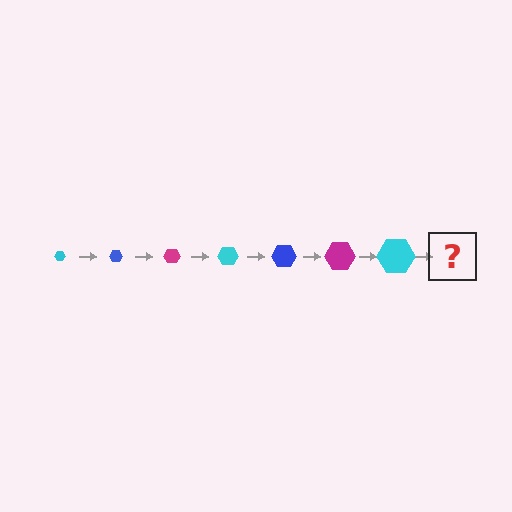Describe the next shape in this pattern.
It should be a blue hexagon, larger than the previous one.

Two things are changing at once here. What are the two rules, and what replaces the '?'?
The two rules are that the hexagon grows larger each step and the color cycles through cyan, blue, and magenta. The '?' should be a blue hexagon, larger than the previous one.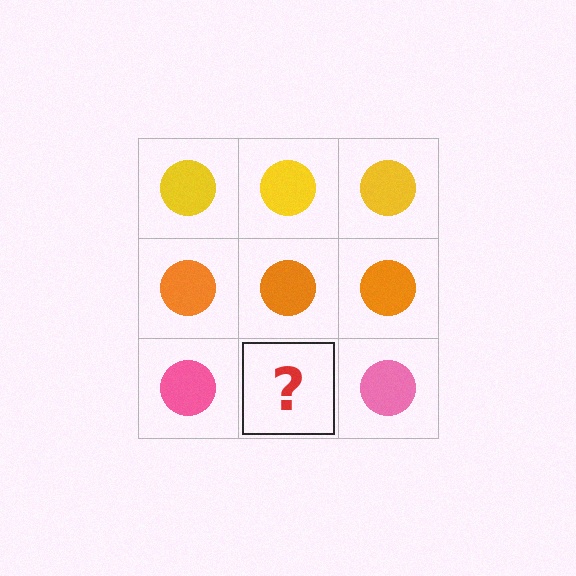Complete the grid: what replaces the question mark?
The question mark should be replaced with a pink circle.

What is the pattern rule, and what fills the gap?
The rule is that each row has a consistent color. The gap should be filled with a pink circle.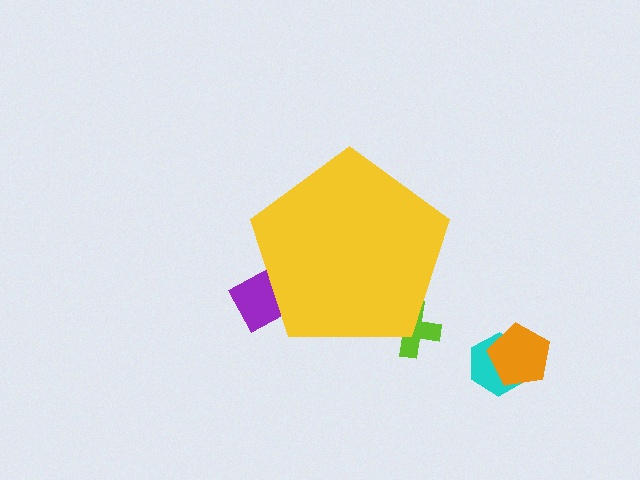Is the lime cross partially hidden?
Yes, the lime cross is partially hidden behind the yellow pentagon.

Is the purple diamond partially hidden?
Yes, the purple diamond is partially hidden behind the yellow pentagon.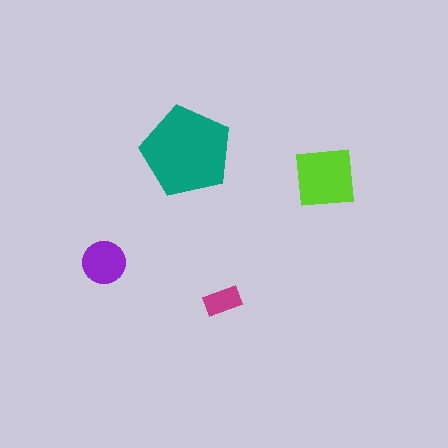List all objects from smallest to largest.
The magenta rectangle, the purple circle, the lime square, the teal pentagon.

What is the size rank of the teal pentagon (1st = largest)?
1st.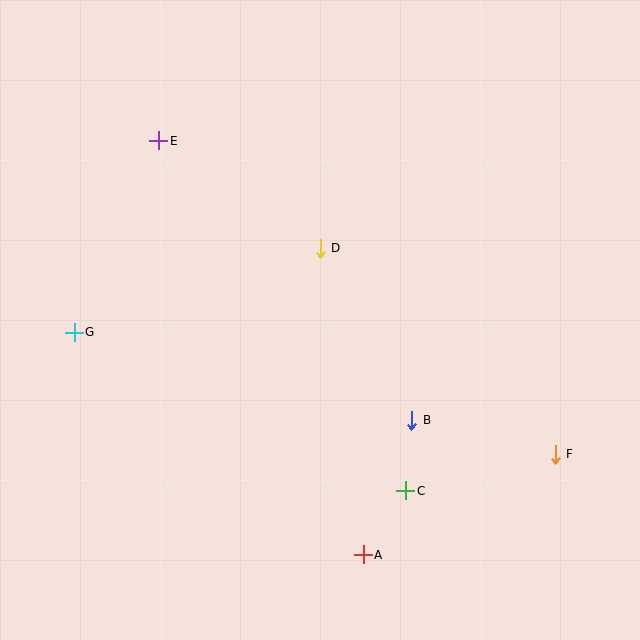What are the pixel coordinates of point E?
Point E is at (159, 141).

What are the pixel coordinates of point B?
Point B is at (412, 420).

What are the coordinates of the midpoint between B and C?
The midpoint between B and C is at (409, 455).